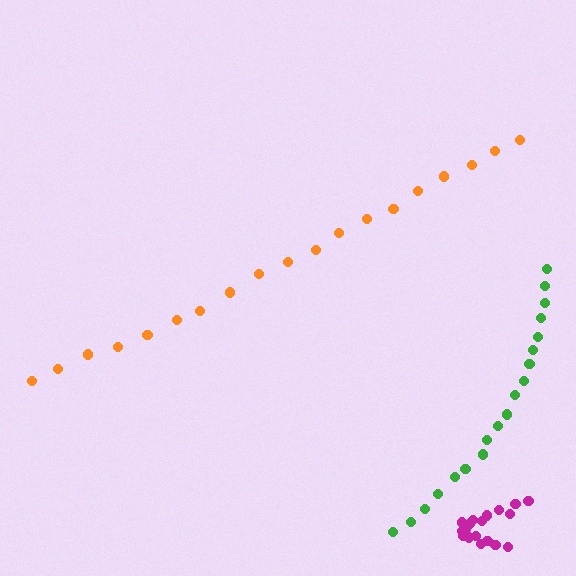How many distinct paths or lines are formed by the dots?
There are 3 distinct paths.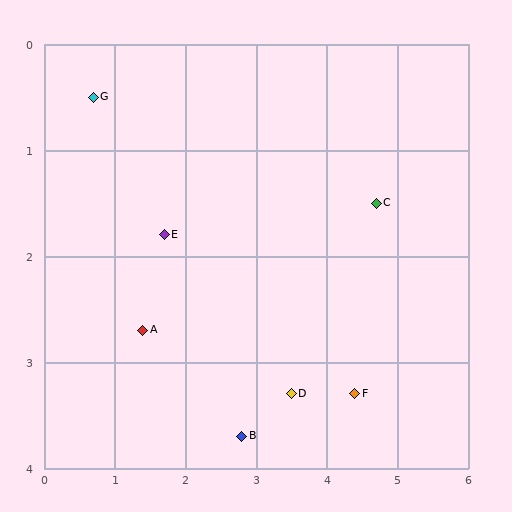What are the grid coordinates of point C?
Point C is at approximately (4.7, 1.5).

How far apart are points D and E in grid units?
Points D and E are about 2.3 grid units apart.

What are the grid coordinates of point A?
Point A is at approximately (1.4, 2.7).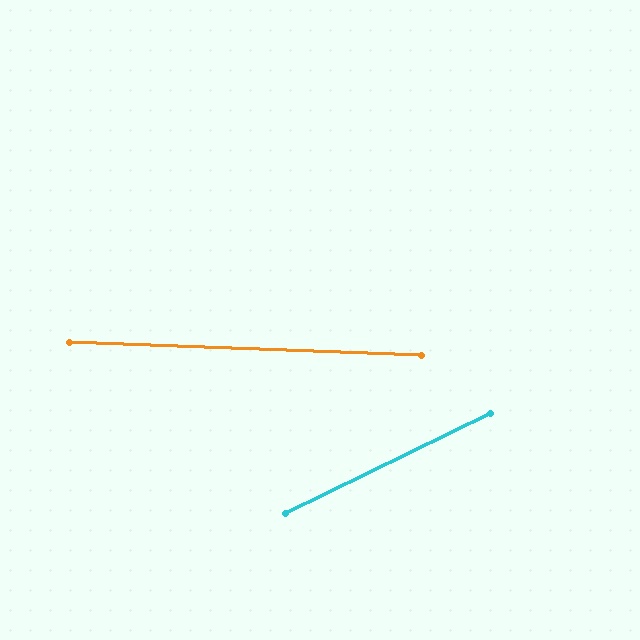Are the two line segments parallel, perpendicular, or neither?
Neither parallel nor perpendicular — they differ by about 28°.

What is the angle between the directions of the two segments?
Approximately 28 degrees.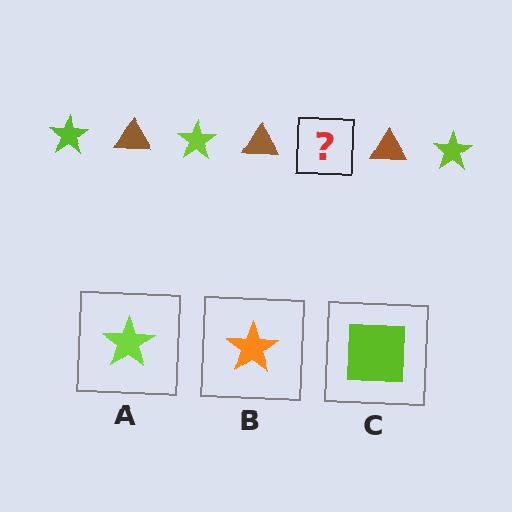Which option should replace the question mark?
Option A.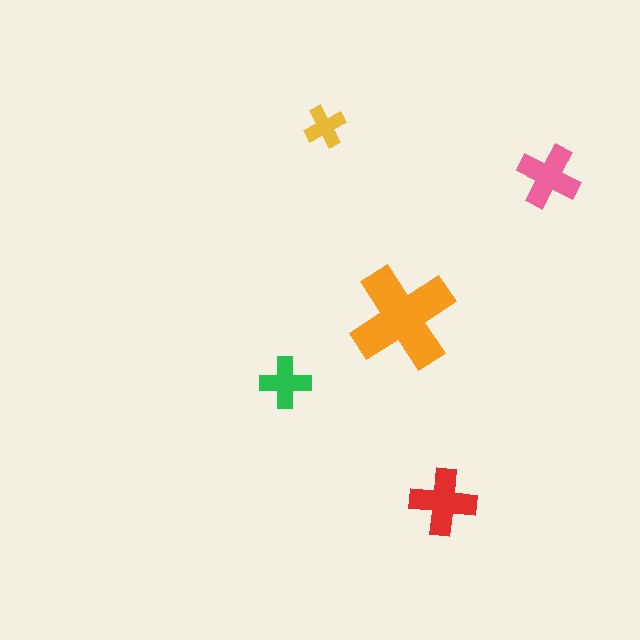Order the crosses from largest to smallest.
the orange one, the red one, the pink one, the green one, the yellow one.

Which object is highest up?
The yellow cross is topmost.